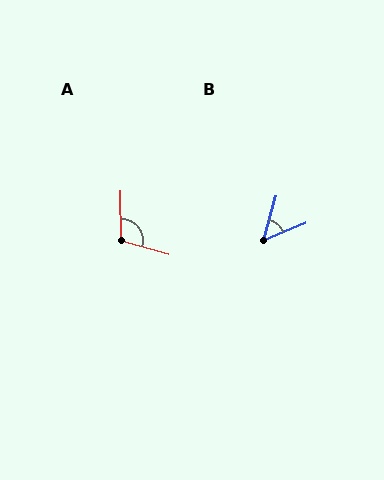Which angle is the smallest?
B, at approximately 51 degrees.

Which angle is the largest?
A, at approximately 107 degrees.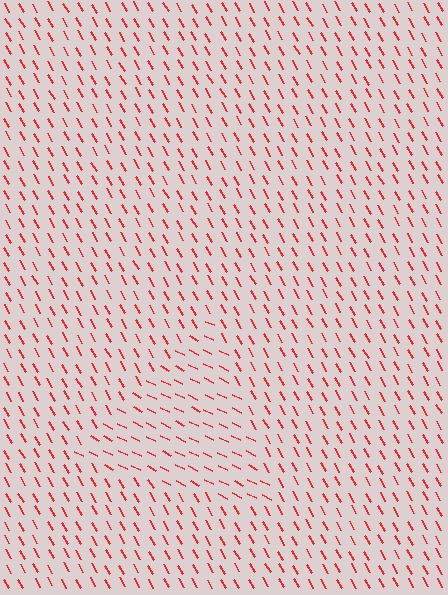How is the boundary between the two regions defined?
The boundary is defined purely by a change in line orientation (approximately 33 degrees difference). All lines are the same color and thickness.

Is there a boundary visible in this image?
Yes, there is a texture boundary formed by a change in line orientation.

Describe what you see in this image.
The image is filled with small red line segments. A triangle region in the image has lines oriented differently from the surrounding lines, creating a visible texture boundary.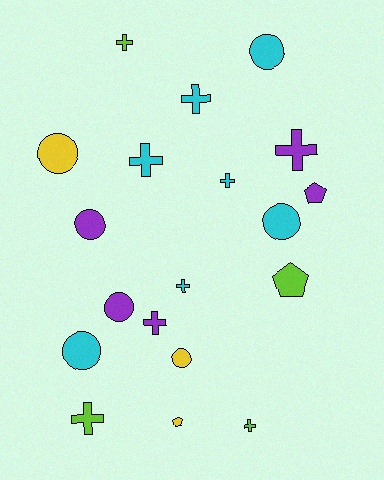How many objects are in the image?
There are 19 objects.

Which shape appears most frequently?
Cross, with 9 objects.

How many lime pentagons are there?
There is 1 lime pentagon.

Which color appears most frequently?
Cyan, with 7 objects.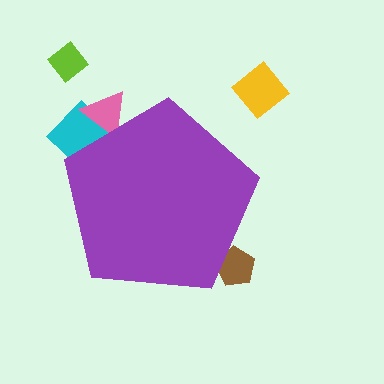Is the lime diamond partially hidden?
No, the lime diamond is fully visible.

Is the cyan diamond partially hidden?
Yes, the cyan diamond is partially hidden behind the purple pentagon.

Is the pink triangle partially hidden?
Yes, the pink triangle is partially hidden behind the purple pentagon.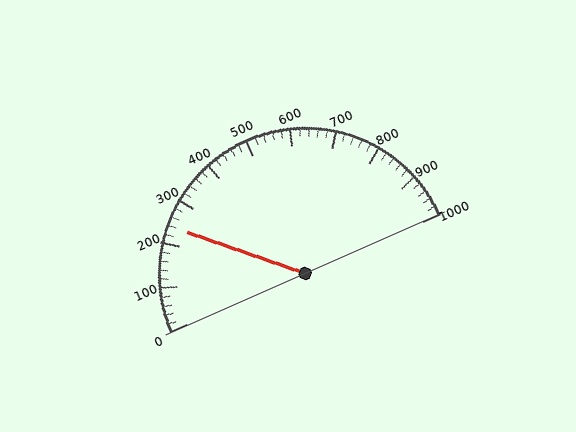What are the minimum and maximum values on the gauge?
The gauge ranges from 0 to 1000.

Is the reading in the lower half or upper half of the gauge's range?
The reading is in the lower half of the range (0 to 1000).